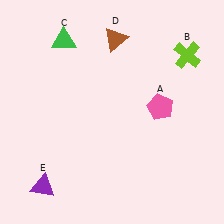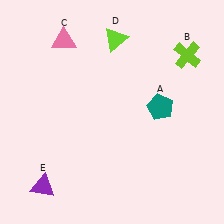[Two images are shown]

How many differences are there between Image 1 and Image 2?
There are 3 differences between the two images.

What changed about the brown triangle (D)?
In Image 1, D is brown. In Image 2, it changed to lime.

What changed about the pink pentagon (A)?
In Image 1, A is pink. In Image 2, it changed to teal.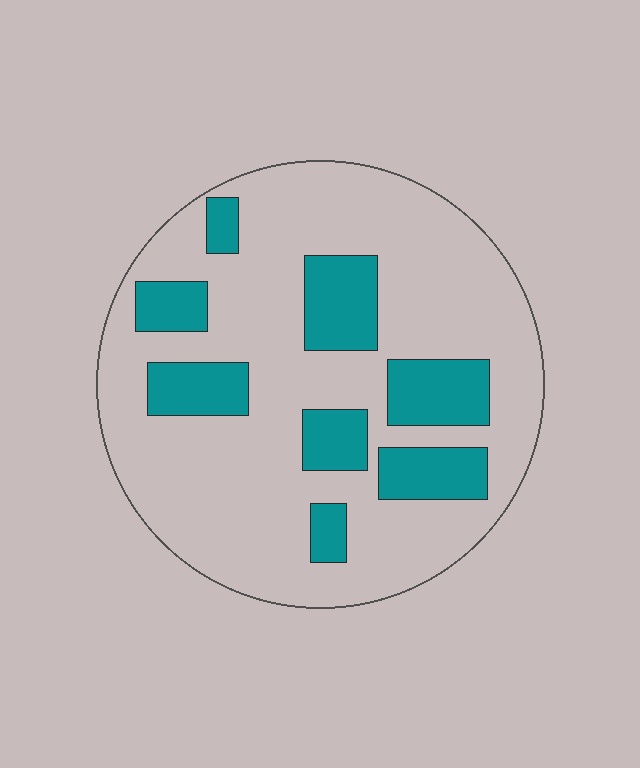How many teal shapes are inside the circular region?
8.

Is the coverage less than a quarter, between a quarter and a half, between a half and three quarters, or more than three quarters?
Less than a quarter.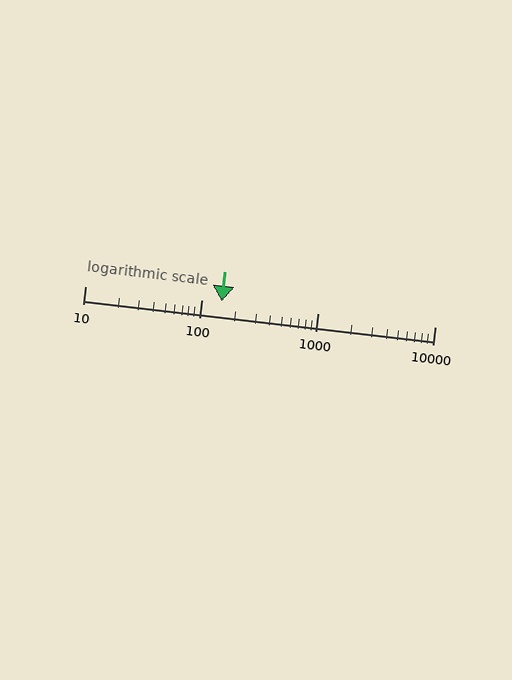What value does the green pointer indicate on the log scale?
The pointer indicates approximately 150.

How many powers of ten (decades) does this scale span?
The scale spans 3 decades, from 10 to 10000.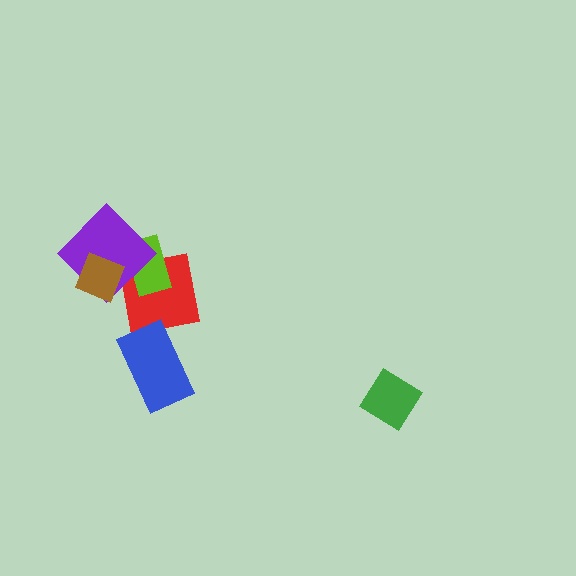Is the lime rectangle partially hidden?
Yes, it is partially covered by another shape.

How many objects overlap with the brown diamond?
2 objects overlap with the brown diamond.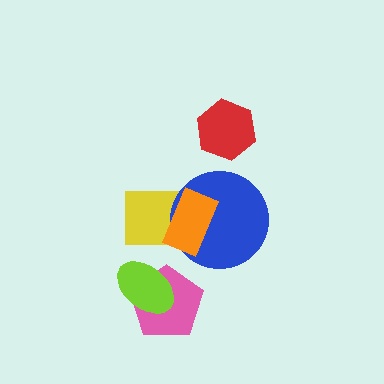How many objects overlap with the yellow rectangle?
2 objects overlap with the yellow rectangle.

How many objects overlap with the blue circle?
2 objects overlap with the blue circle.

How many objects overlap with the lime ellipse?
1 object overlaps with the lime ellipse.